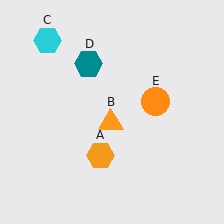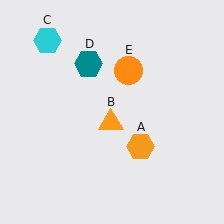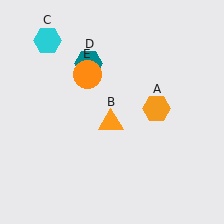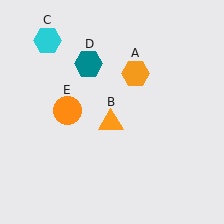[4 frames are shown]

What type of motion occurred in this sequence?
The orange hexagon (object A), orange circle (object E) rotated counterclockwise around the center of the scene.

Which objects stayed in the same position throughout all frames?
Orange triangle (object B) and cyan hexagon (object C) and teal hexagon (object D) remained stationary.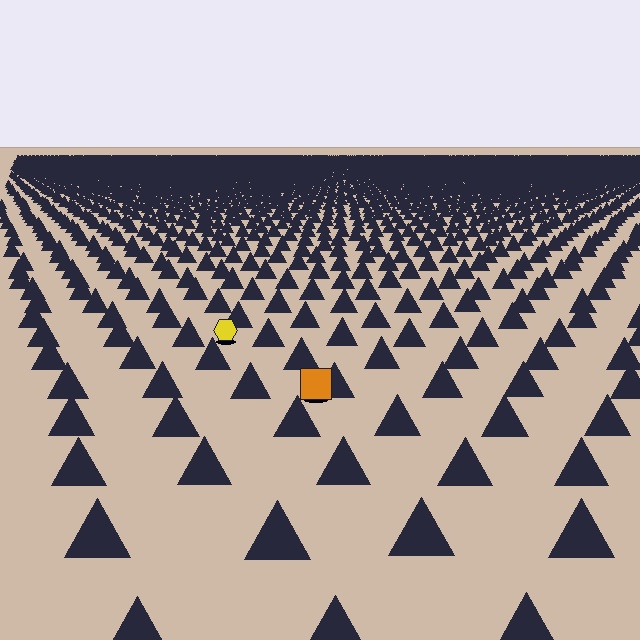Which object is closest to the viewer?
The orange square is closest. The texture marks near it are larger and more spread out.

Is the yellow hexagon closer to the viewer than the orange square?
No. The orange square is closer — you can tell from the texture gradient: the ground texture is coarser near it.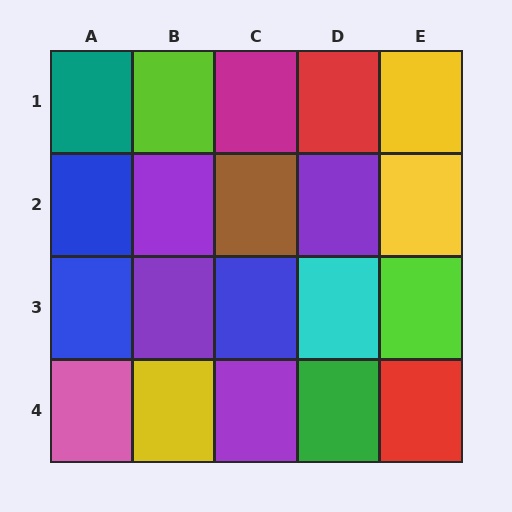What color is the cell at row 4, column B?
Yellow.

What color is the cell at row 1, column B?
Lime.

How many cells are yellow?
3 cells are yellow.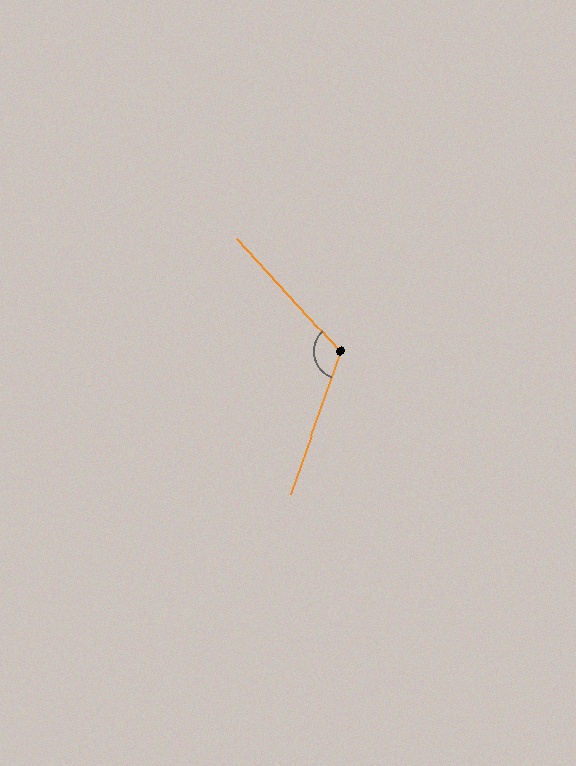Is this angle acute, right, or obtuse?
It is obtuse.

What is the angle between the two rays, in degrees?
Approximately 118 degrees.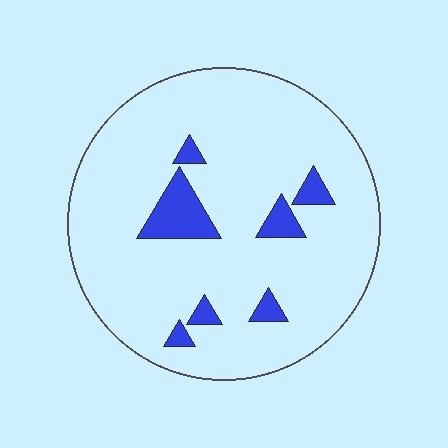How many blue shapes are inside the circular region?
7.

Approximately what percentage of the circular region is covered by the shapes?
Approximately 10%.